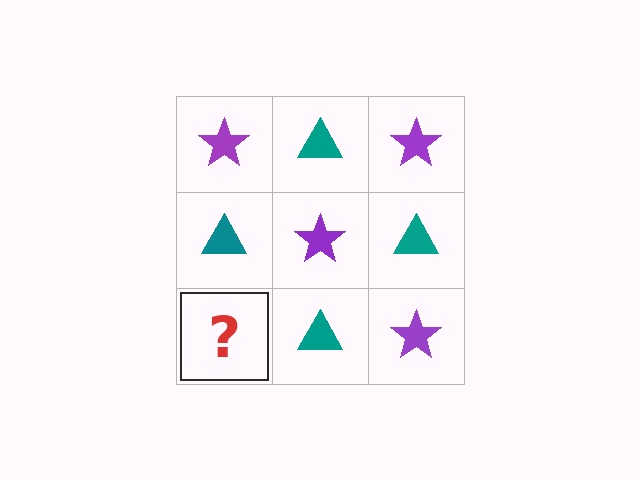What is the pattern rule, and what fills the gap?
The rule is that it alternates purple star and teal triangle in a checkerboard pattern. The gap should be filled with a purple star.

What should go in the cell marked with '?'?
The missing cell should contain a purple star.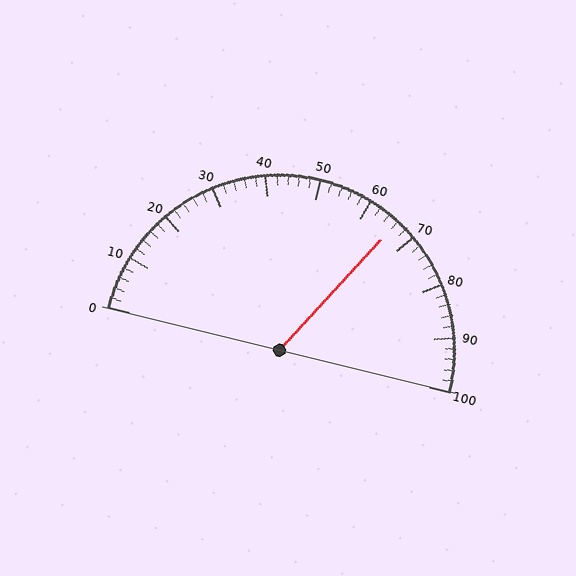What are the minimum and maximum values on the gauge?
The gauge ranges from 0 to 100.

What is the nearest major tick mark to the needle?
The nearest major tick mark is 70.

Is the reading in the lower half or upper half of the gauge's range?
The reading is in the upper half of the range (0 to 100).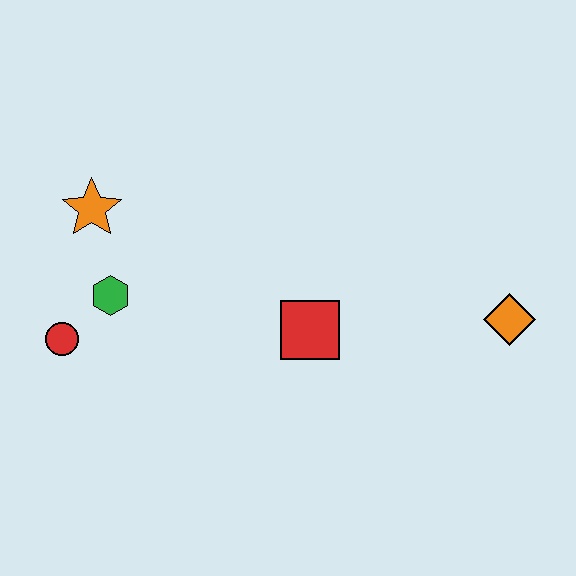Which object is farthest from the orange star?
The orange diamond is farthest from the orange star.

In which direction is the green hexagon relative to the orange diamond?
The green hexagon is to the left of the orange diamond.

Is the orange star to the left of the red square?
Yes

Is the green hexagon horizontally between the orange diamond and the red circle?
Yes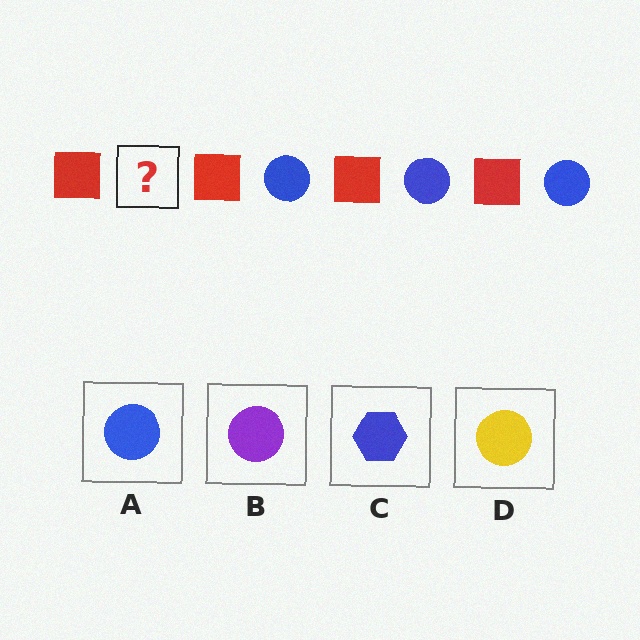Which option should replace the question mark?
Option A.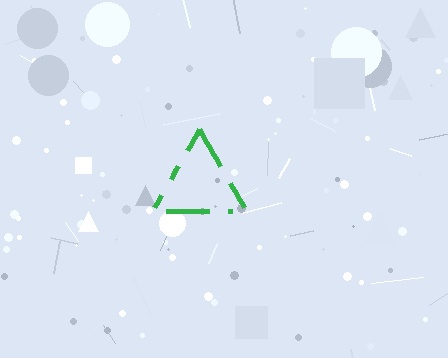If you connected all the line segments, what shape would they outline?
They would outline a triangle.